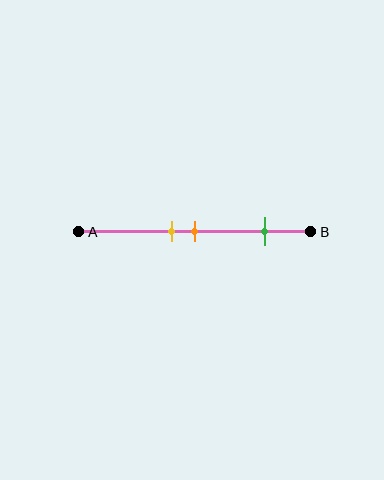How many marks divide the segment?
There are 3 marks dividing the segment.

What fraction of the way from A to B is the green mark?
The green mark is approximately 80% (0.8) of the way from A to B.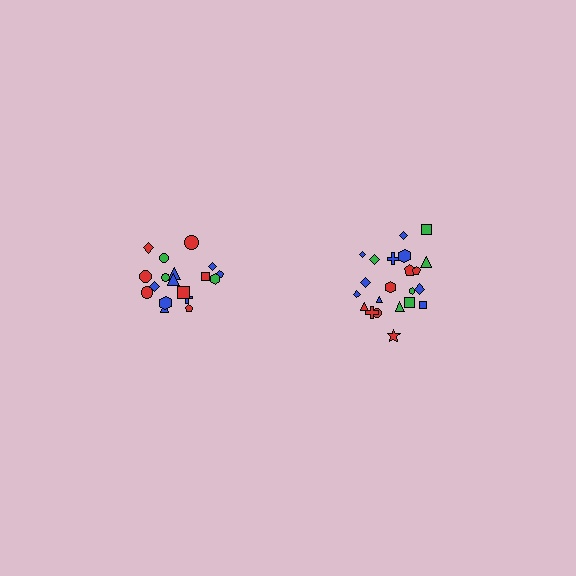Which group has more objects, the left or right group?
The right group.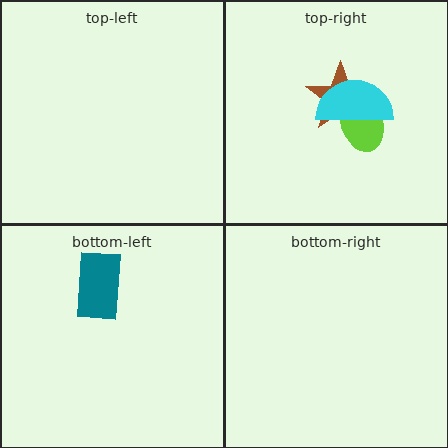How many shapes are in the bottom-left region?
1.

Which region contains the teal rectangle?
The bottom-left region.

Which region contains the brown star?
The top-right region.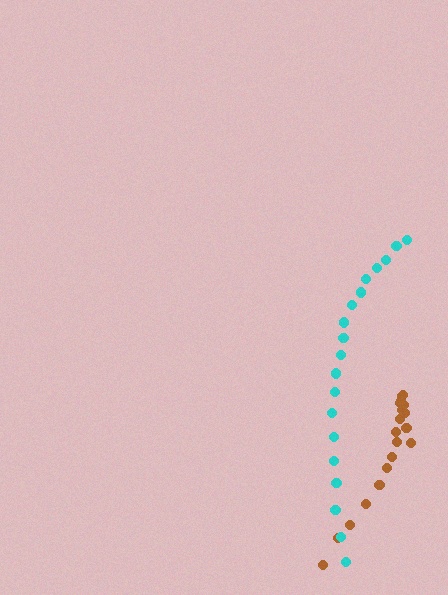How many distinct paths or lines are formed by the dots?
There are 2 distinct paths.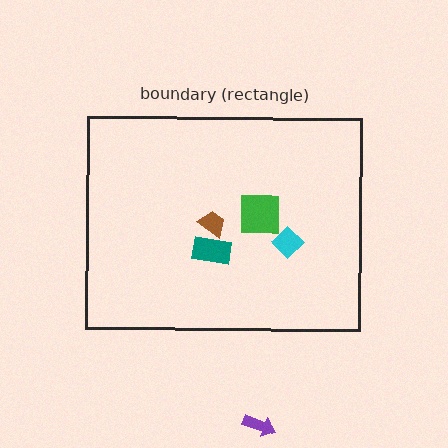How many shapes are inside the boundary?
4 inside, 1 outside.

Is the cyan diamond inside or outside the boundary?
Inside.